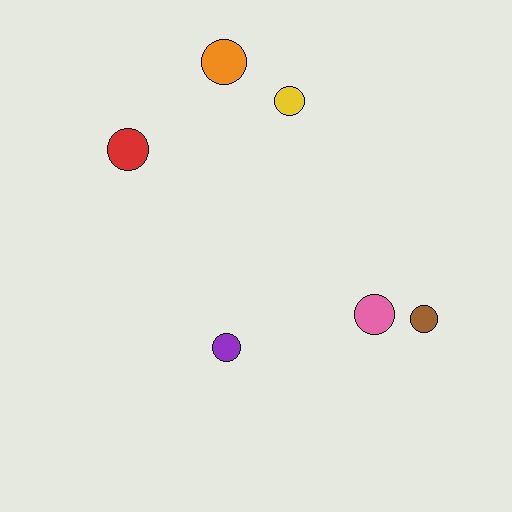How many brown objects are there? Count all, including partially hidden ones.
There is 1 brown object.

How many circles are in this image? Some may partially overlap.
There are 6 circles.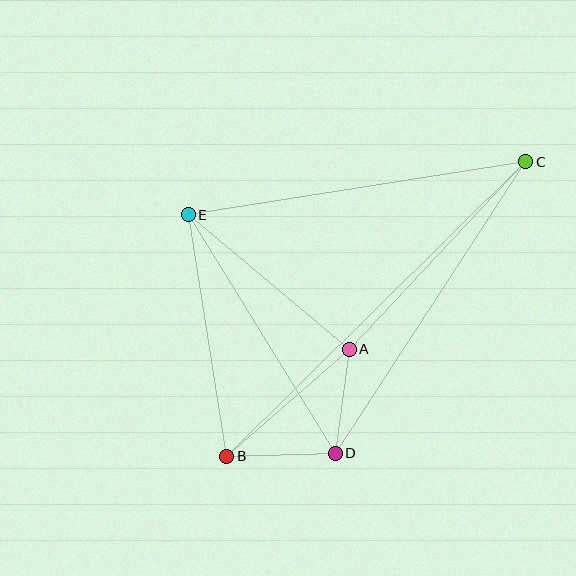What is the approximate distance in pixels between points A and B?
The distance between A and B is approximately 163 pixels.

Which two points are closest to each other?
Points A and D are closest to each other.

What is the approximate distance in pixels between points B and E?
The distance between B and E is approximately 245 pixels.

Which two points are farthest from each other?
Points B and C are farthest from each other.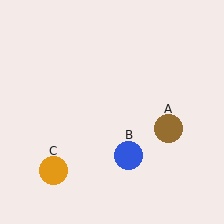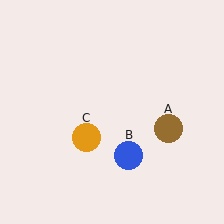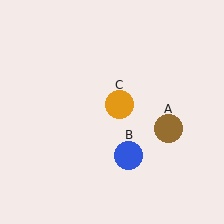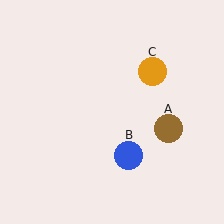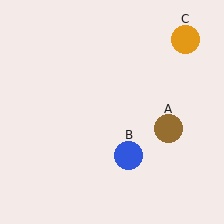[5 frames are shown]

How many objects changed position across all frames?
1 object changed position: orange circle (object C).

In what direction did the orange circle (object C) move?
The orange circle (object C) moved up and to the right.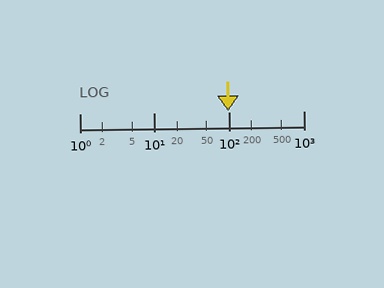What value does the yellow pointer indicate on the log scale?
The pointer indicates approximately 97.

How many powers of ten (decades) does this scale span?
The scale spans 3 decades, from 1 to 1000.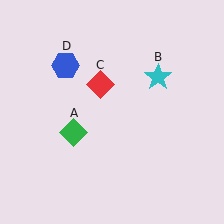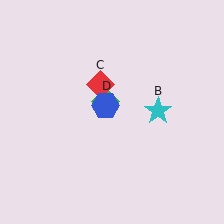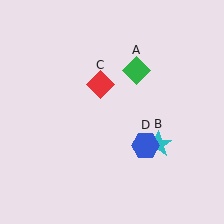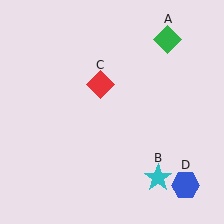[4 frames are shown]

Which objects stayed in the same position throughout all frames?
Red diamond (object C) remained stationary.